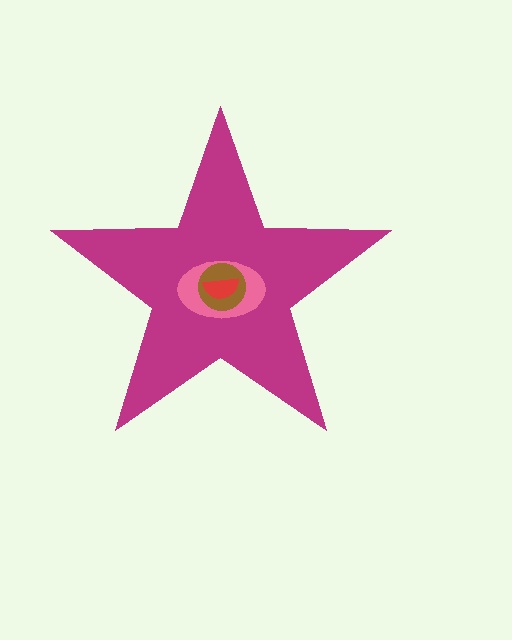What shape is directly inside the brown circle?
The red semicircle.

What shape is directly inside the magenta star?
The pink ellipse.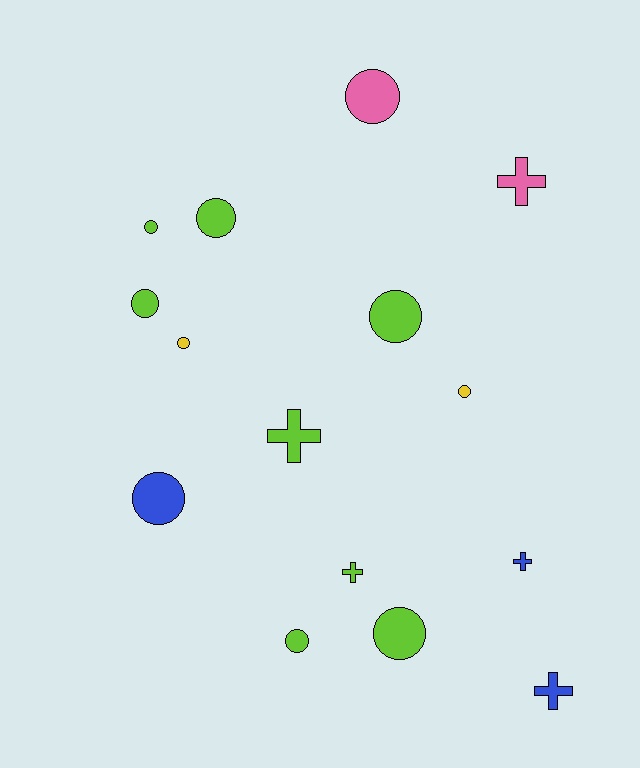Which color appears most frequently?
Lime, with 8 objects.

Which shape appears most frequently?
Circle, with 10 objects.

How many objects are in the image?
There are 15 objects.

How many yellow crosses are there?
There are no yellow crosses.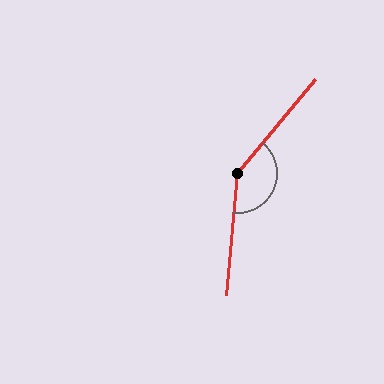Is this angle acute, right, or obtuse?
It is obtuse.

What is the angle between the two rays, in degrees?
Approximately 146 degrees.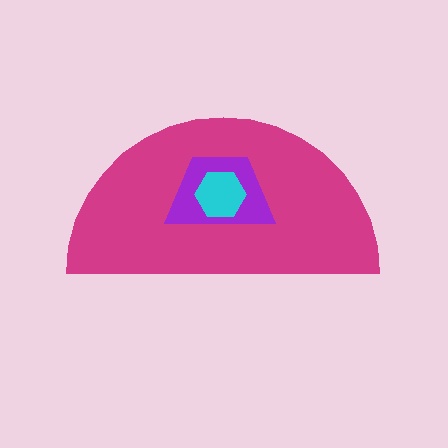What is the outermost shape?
The magenta semicircle.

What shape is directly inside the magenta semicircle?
The purple trapezoid.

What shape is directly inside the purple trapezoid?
The cyan hexagon.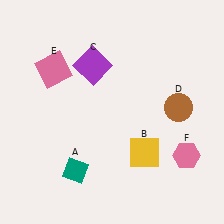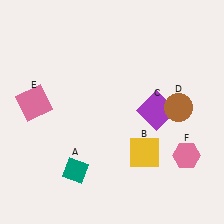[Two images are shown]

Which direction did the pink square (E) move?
The pink square (E) moved down.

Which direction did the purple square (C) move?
The purple square (C) moved right.